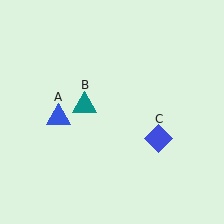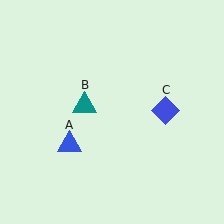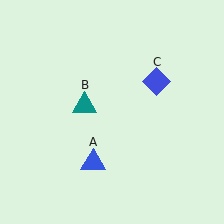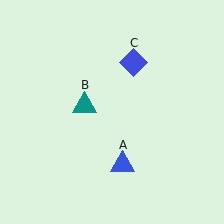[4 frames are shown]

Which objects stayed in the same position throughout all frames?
Teal triangle (object B) remained stationary.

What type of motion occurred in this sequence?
The blue triangle (object A), blue diamond (object C) rotated counterclockwise around the center of the scene.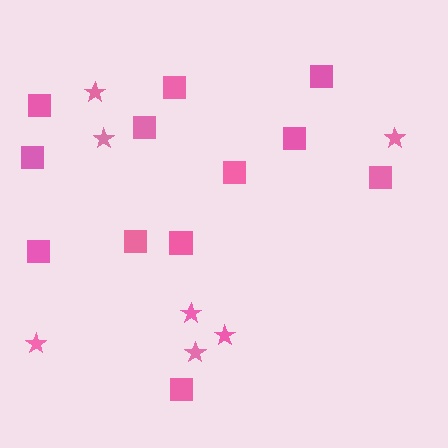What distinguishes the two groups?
There are 2 groups: one group of stars (7) and one group of squares (12).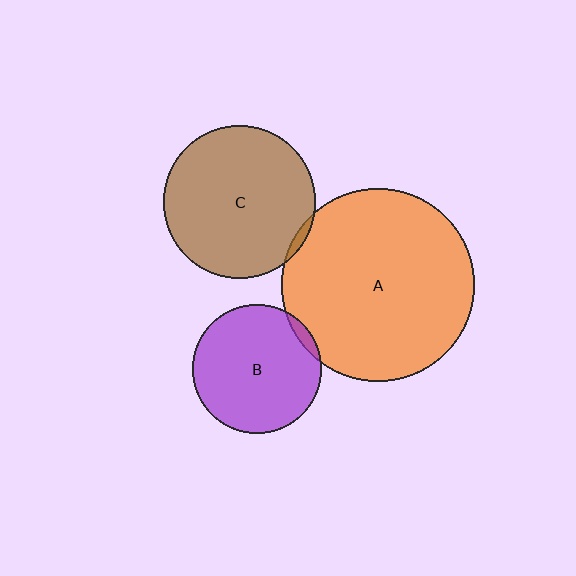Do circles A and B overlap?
Yes.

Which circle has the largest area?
Circle A (orange).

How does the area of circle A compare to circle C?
Approximately 1.6 times.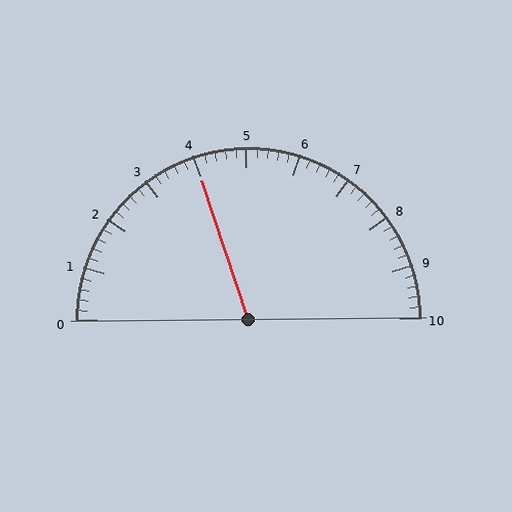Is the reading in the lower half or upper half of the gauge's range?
The reading is in the lower half of the range (0 to 10).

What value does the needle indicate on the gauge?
The needle indicates approximately 4.0.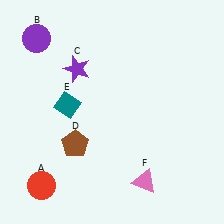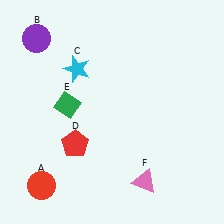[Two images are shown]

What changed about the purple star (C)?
In Image 1, C is purple. In Image 2, it changed to cyan.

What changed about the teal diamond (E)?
In Image 1, E is teal. In Image 2, it changed to green.